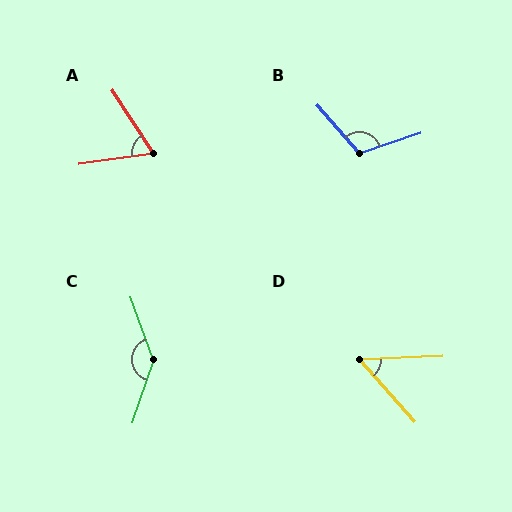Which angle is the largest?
C, at approximately 141 degrees.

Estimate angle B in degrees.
Approximately 113 degrees.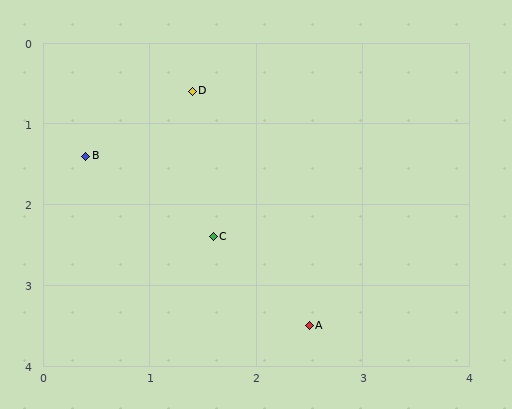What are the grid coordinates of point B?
Point B is at approximately (0.4, 1.4).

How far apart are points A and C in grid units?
Points A and C are about 1.4 grid units apart.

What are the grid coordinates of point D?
Point D is at approximately (1.4, 0.6).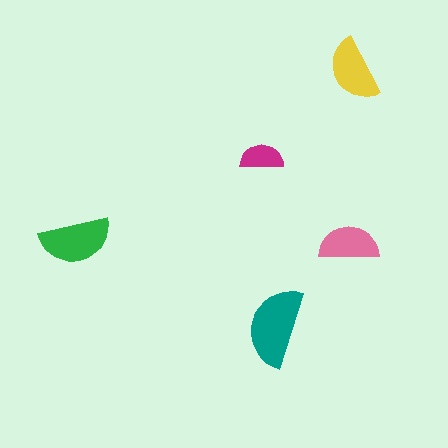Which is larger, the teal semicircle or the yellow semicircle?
The teal one.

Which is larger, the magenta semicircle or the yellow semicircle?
The yellow one.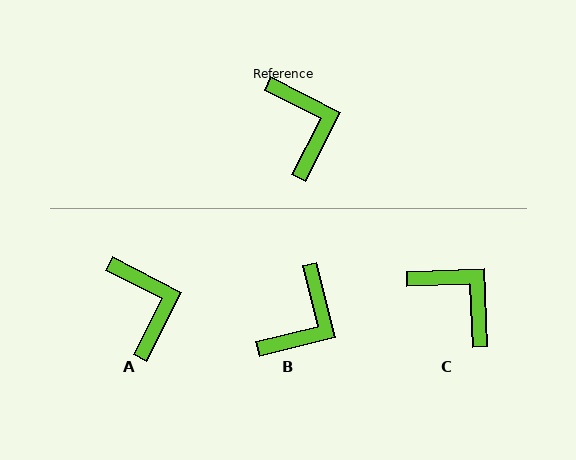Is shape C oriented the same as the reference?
No, it is off by about 29 degrees.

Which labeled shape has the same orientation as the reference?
A.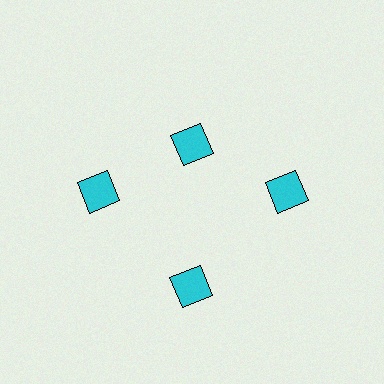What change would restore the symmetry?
The symmetry would be restored by moving it outward, back onto the ring so that all 4 diamonds sit at equal angles and equal distance from the center.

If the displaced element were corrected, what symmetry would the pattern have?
It would have 4-fold rotational symmetry — the pattern would map onto itself every 90 degrees.